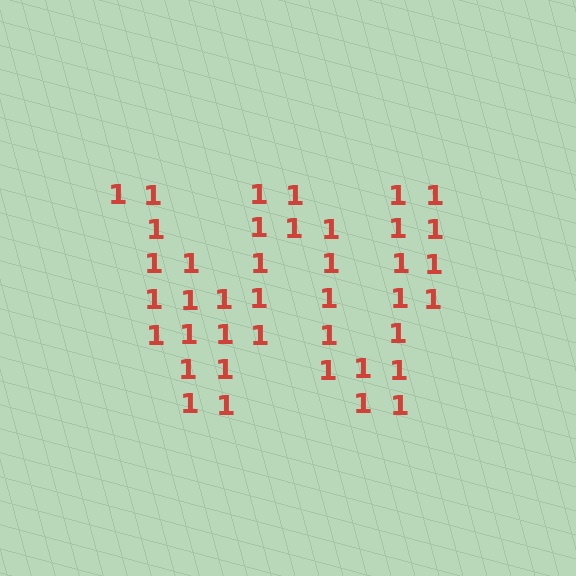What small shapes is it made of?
It is made of small digit 1's.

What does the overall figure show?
The overall figure shows the letter W.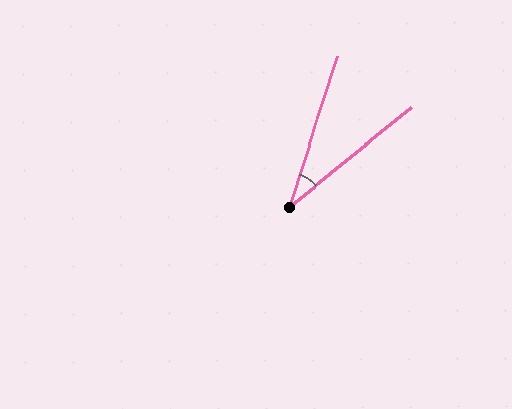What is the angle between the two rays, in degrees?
Approximately 33 degrees.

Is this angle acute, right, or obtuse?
It is acute.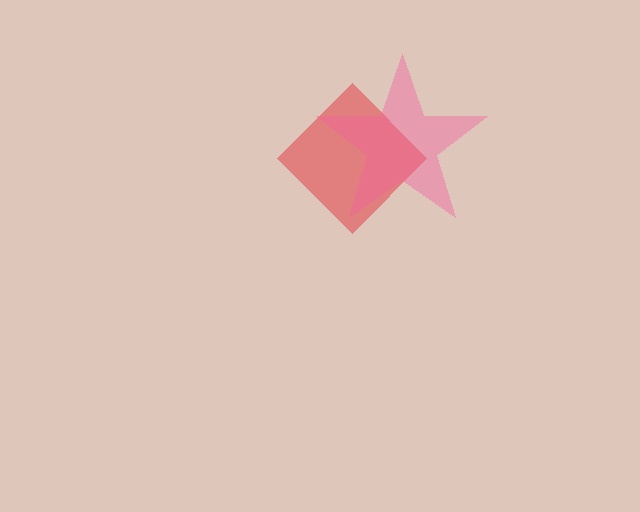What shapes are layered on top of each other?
The layered shapes are: a red diamond, a pink star.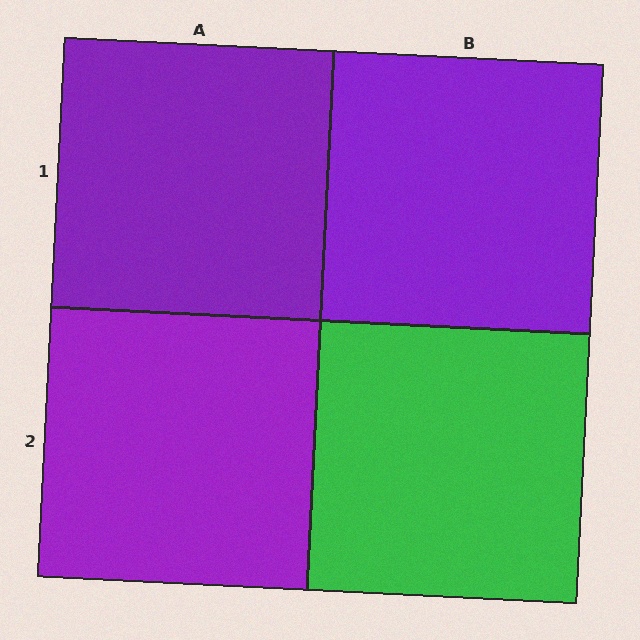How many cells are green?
1 cell is green.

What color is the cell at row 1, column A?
Purple.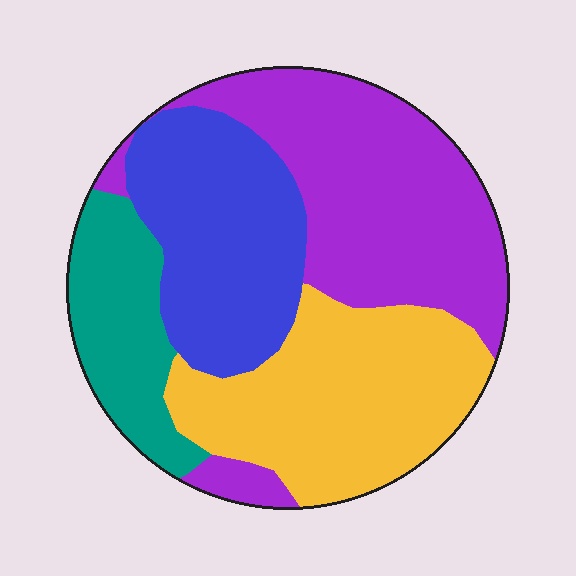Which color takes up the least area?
Teal, at roughly 15%.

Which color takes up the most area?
Purple, at roughly 35%.